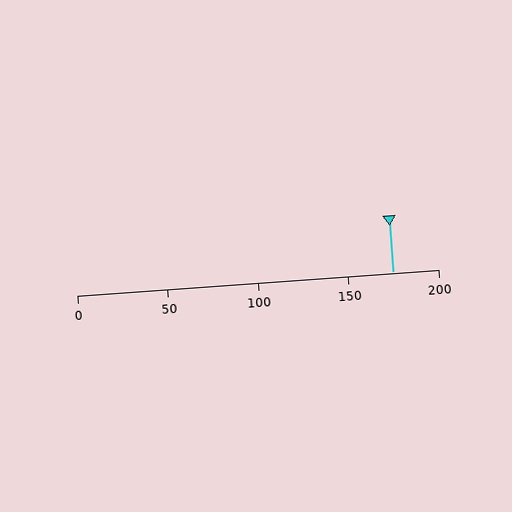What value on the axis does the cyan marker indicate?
The marker indicates approximately 175.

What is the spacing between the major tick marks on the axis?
The major ticks are spaced 50 apart.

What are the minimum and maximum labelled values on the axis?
The axis runs from 0 to 200.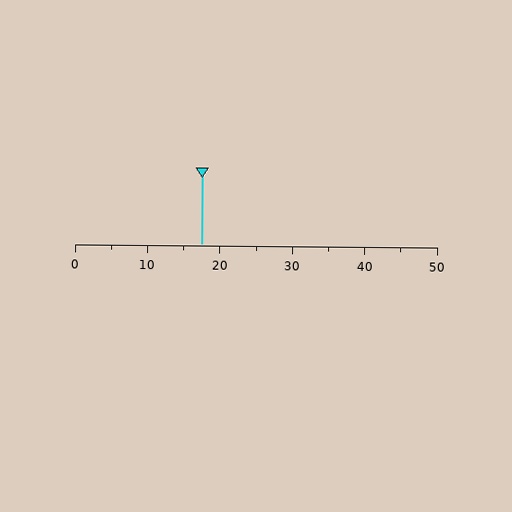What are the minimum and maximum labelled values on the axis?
The axis runs from 0 to 50.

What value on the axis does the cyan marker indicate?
The marker indicates approximately 17.5.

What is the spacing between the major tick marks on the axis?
The major ticks are spaced 10 apart.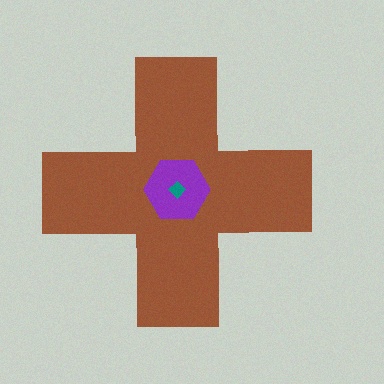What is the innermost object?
The teal diamond.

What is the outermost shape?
The brown cross.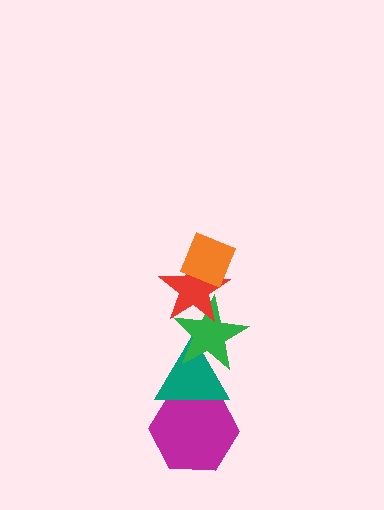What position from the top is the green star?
The green star is 3rd from the top.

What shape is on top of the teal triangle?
The green star is on top of the teal triangle.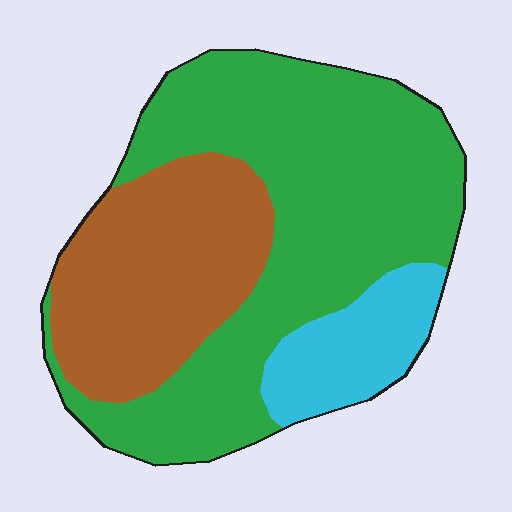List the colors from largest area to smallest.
From largest to smallest: green, brown, cyan.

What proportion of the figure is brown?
Brown takes up between a quarter and a half of the figure.